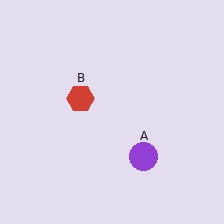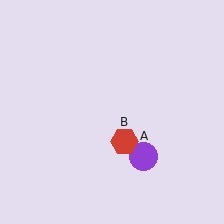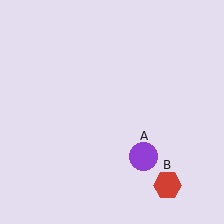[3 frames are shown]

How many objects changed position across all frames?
1 object changed position: red hexagon (object B).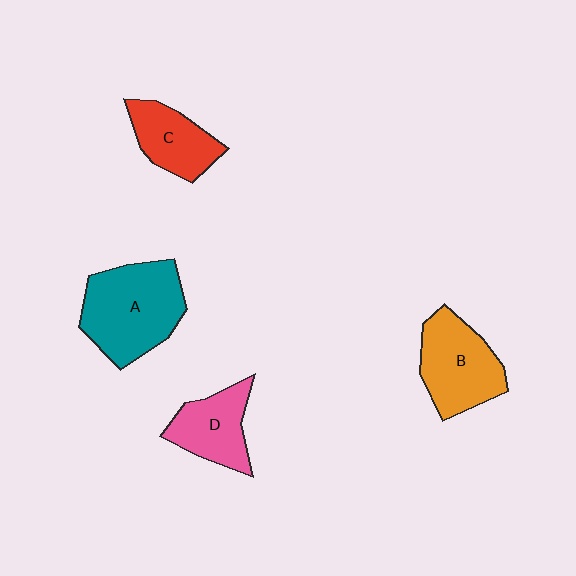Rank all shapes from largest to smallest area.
From largest to smallest: A (teal), B (orange), D (pink), C (red).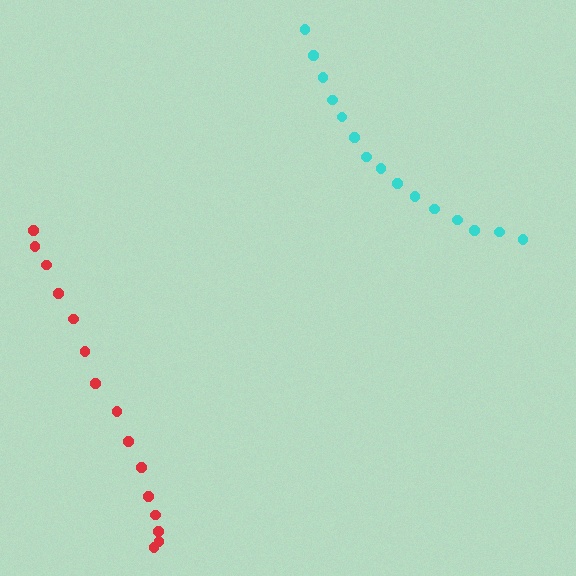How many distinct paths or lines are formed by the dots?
There are 2 distinct paths.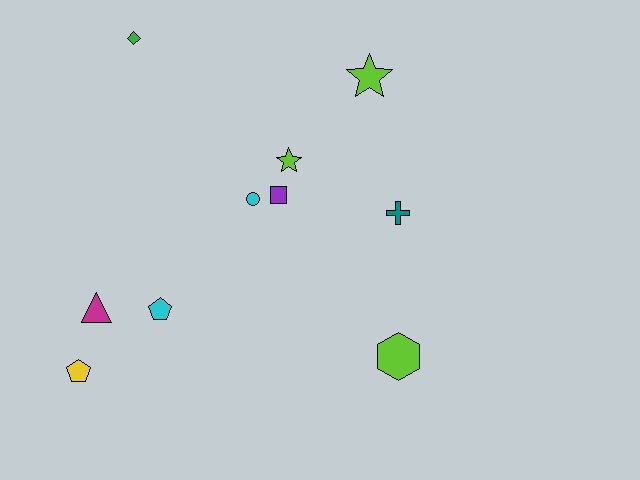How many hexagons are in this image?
There is 1 hexagon.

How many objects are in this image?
There are 10 objects.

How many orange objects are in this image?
There are no orange objects.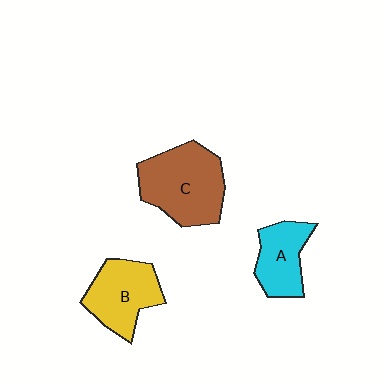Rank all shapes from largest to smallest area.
From largest to smallest: C (brown), B (yellow), A (cyan).